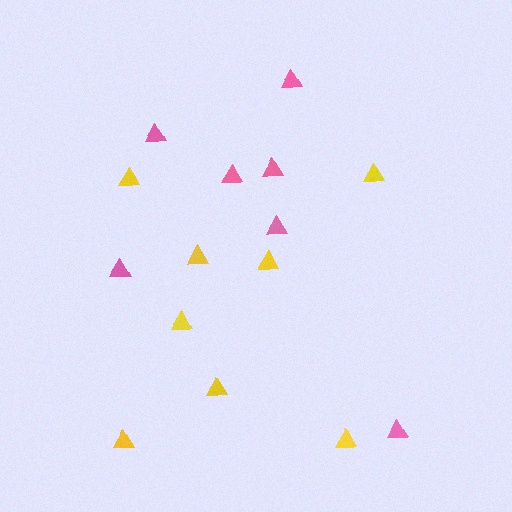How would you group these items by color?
There are 2 groups: one group of yellow triangles (8) and one group of pink triangles (7).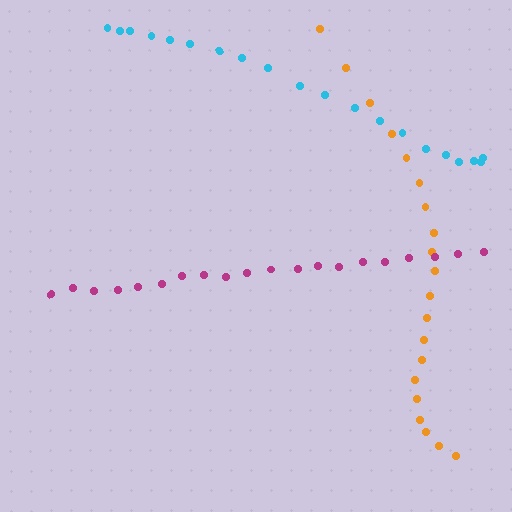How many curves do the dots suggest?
There are 3 distinct paths.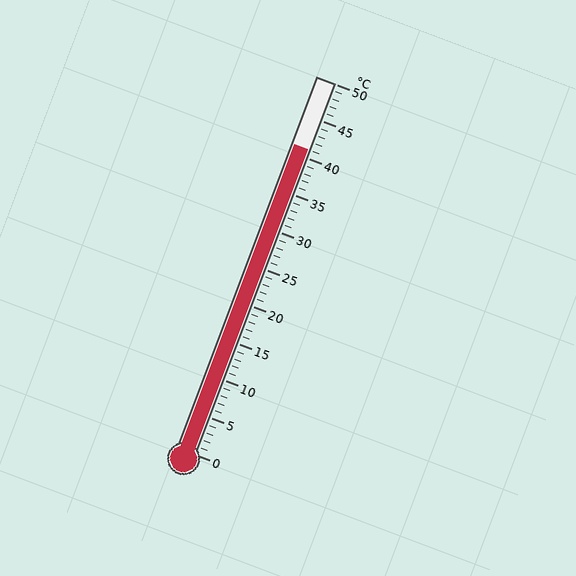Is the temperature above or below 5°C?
The temperature is above 5°C.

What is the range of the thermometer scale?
The thermometer scale ranges from 0°C to 50°C.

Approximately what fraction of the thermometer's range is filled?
The thermometer is filled to approximately 80% of its range.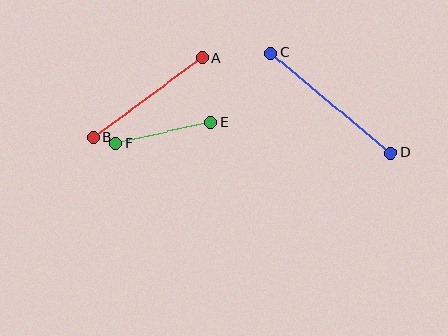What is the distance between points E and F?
The distance is approximately 97 pixels.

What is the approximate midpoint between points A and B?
The midpoint is at approximately (147, 98) pixels.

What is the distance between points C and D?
The distance is approximately 156 pixels.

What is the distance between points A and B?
The distance is approximately 135 pixels.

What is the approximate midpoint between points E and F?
The midpoint is at approximately (163, 133) pixels.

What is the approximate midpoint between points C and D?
The midpoint is at approximately (331, 103) pixels.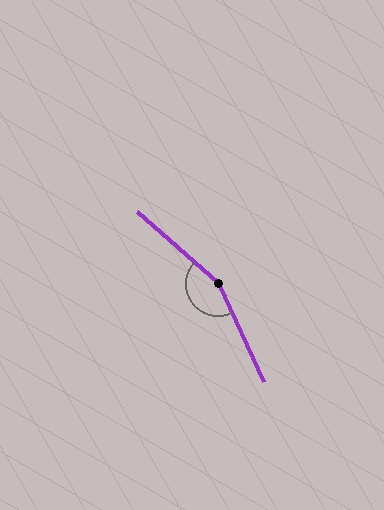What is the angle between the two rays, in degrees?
Approximately 156 degrees.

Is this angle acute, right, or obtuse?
It is obtuse.